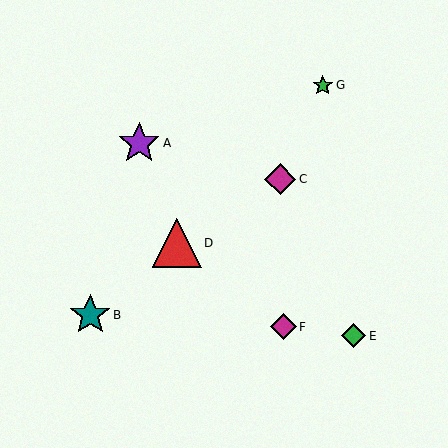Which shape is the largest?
The red triangle (labeled D) is the largest.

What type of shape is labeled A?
Shape A is a purple star.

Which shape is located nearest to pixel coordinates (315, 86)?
The green star (labeled G) at (323, 85) is nearest to that location.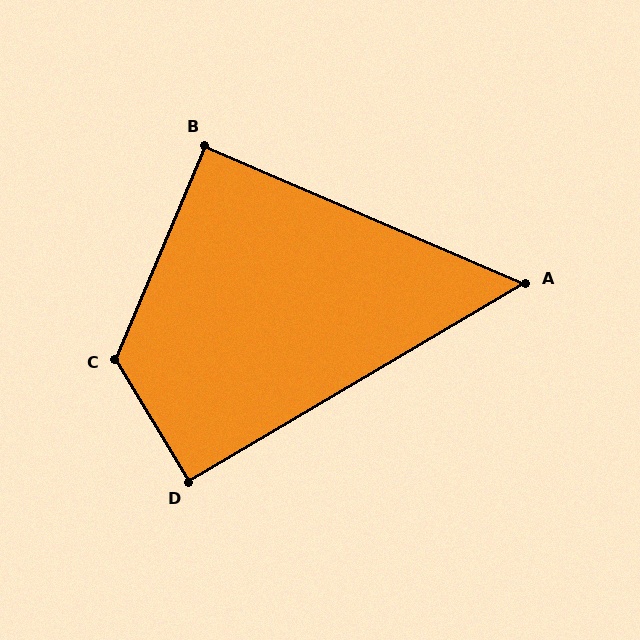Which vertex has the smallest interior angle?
A, at approximately 54 degrees.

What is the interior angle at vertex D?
Approximately 90 degrees (approximately right).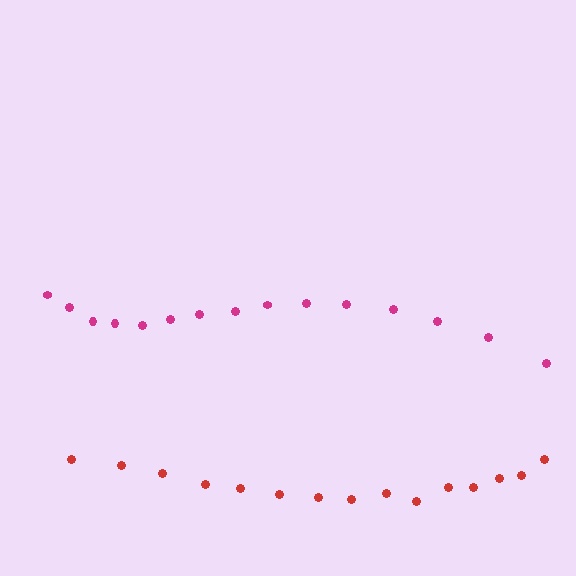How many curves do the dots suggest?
There are 2 distinct paths.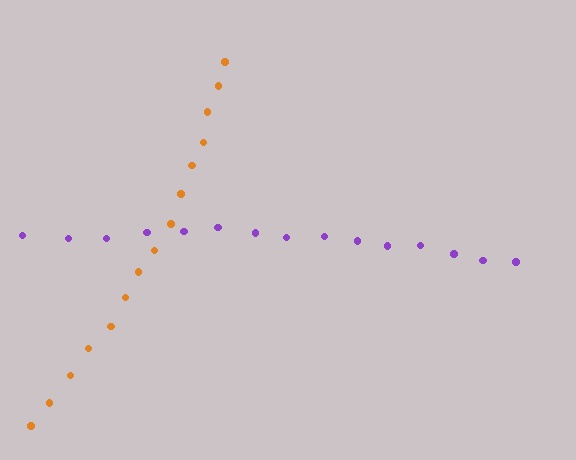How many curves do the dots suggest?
There are 2 distinct paths.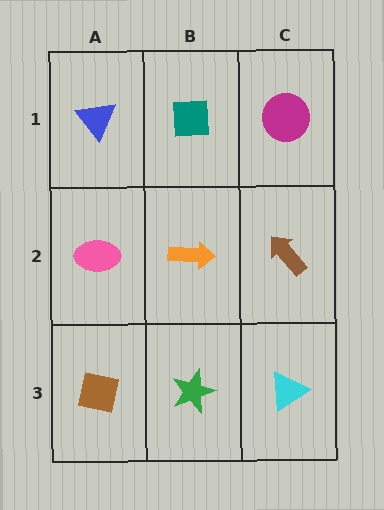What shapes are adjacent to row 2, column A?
A blue triangle (row 1, column A), a brown square (row 3, column A), an orange arrow (row 2, column B).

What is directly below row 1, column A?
A pink ellipse.